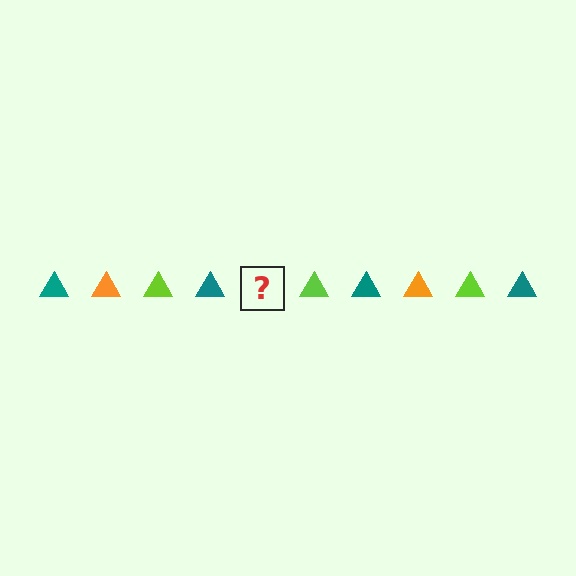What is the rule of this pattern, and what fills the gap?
The rule is that the pattern cycles through teal, orange, lime triangles. The gap should be filled with an orange triangle.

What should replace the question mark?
The question mark should be replaced with an orange triangle.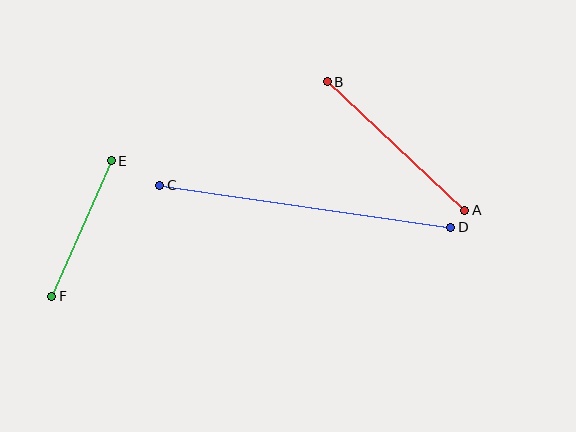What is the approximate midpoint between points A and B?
The midpoint is at approximately (396, 146) pixels.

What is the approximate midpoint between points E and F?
The midpoint is at approximately (81, 228) pixels.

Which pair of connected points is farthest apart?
Points C and D are farthest apart.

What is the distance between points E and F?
The distance is approximately 148 pixels.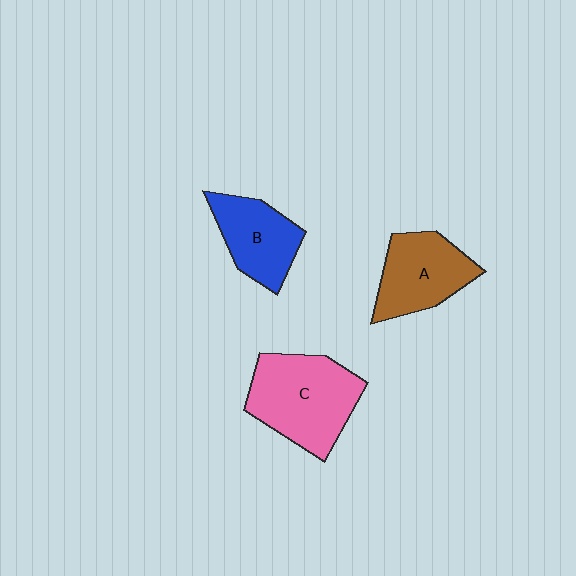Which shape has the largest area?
Shape C (pink).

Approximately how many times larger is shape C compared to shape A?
Approximately 1.4 times.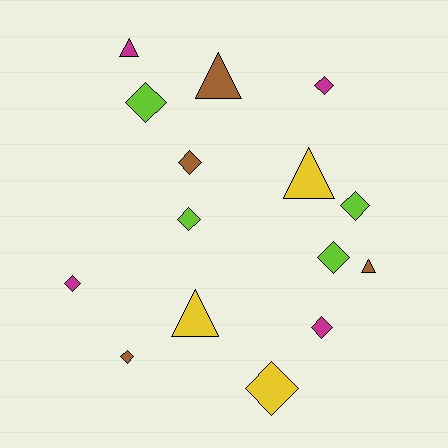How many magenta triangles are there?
There is 1 magenta triangle.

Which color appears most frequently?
Magenta, with 4 objects.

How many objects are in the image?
There are 15 objects.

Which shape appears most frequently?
Diamond, with 10 objects.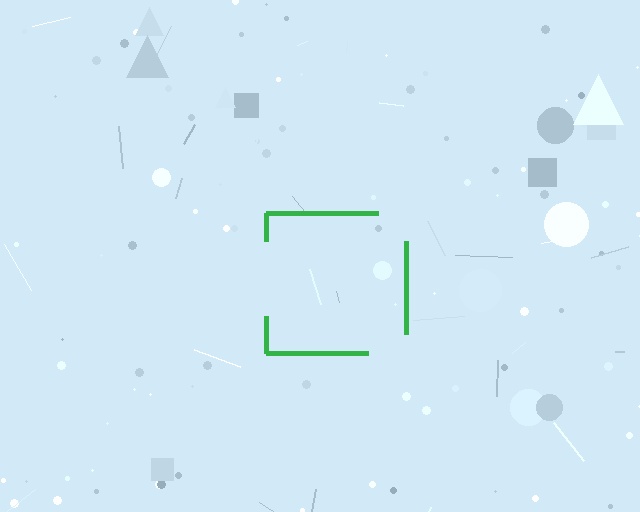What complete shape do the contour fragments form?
The contour fragments form a square.